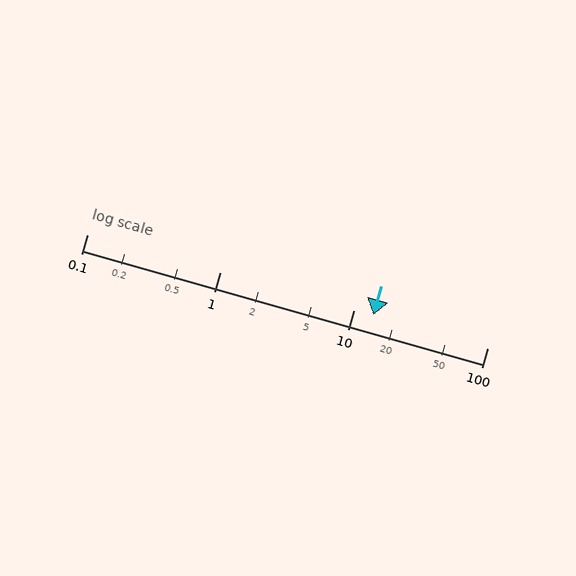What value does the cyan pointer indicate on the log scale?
The pointer indicates approximately 14.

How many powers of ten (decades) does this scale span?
The scale spans 3 decades, from 0.1 to 100.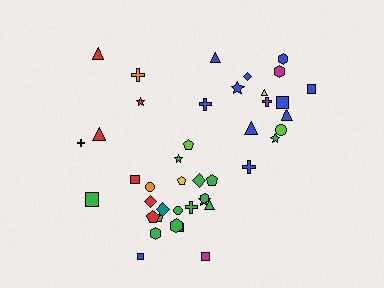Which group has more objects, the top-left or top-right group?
The top-right group.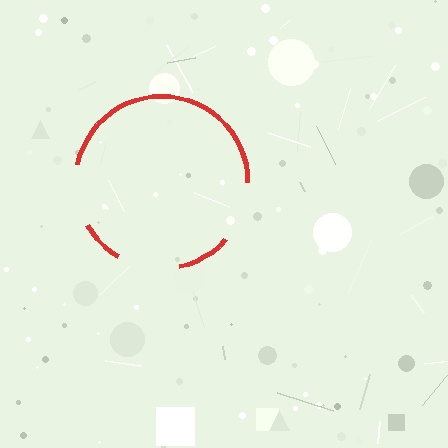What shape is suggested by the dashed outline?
The dashed outline suggests a circle.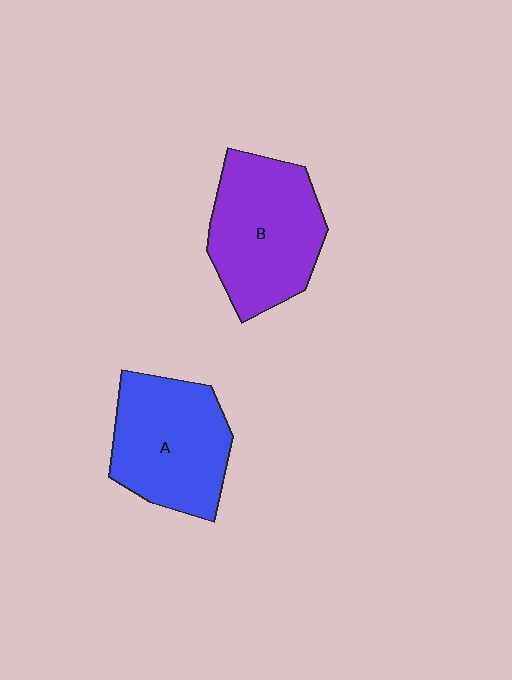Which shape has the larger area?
Shape B (purple).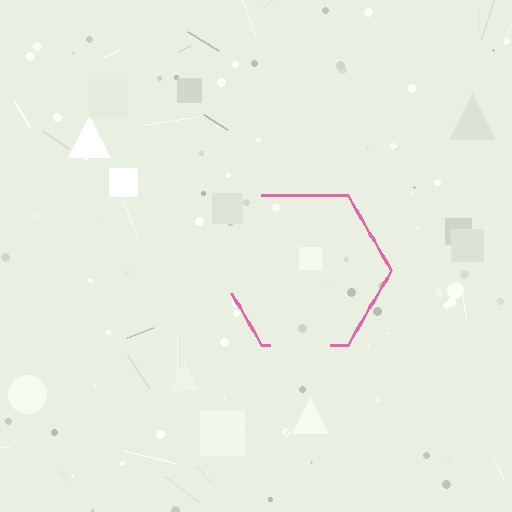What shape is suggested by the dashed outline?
The dashed outline suggests a hexagon.